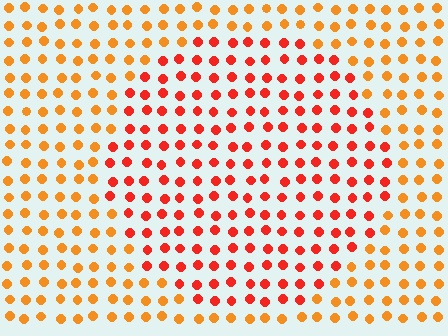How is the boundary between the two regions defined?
The boundary is defined purely by a slight shift in hue (about 30 degrees). Spacing, size, and orientation are identical on both sides.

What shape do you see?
I see a circle.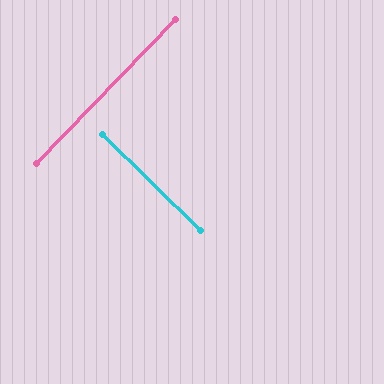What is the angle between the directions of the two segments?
Approximately 90 degrees.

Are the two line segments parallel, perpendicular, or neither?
Perpendicular — they meet at approximately 90°.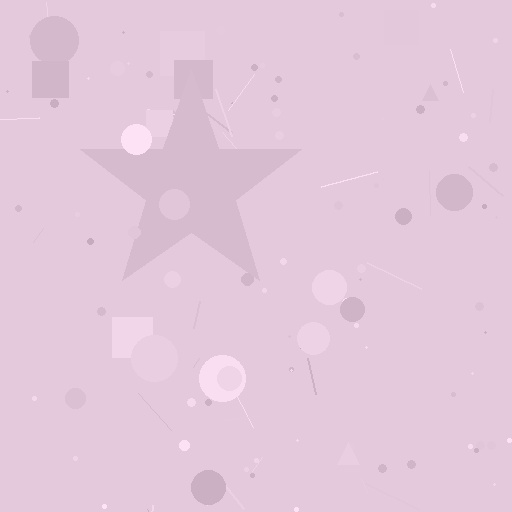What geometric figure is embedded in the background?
A star is embedded in the background.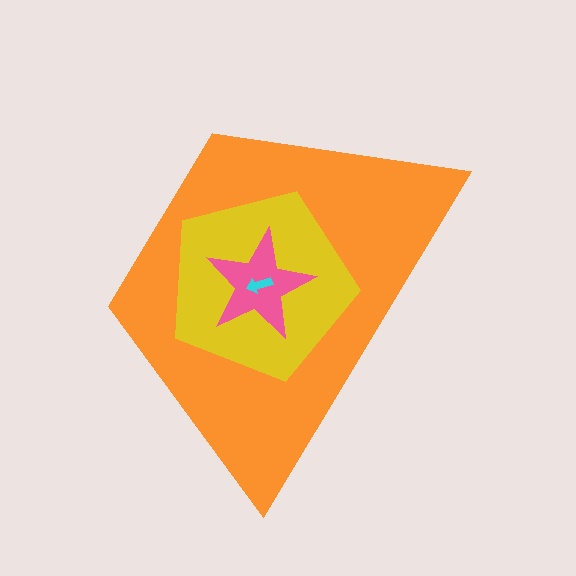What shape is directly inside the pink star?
The cyan arrow.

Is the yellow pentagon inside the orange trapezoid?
Yes.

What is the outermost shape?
The orange trapezoid.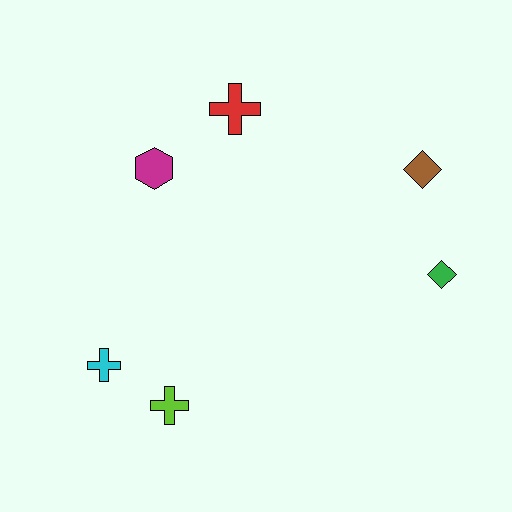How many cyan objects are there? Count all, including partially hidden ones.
There is 1 cyan object.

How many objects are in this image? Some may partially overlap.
There are 6 objects.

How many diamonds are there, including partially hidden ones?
There are 2 diamonds.